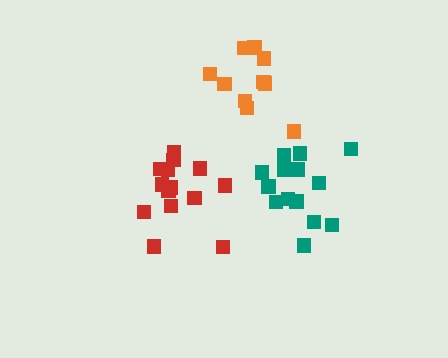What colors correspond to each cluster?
The clusters are colored: red, orange, teal.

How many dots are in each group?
Group 1: 14 dots, Group 2: 10 dots, Group 3: 14 dots (38 total).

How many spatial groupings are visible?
There are 3 spatial groupings.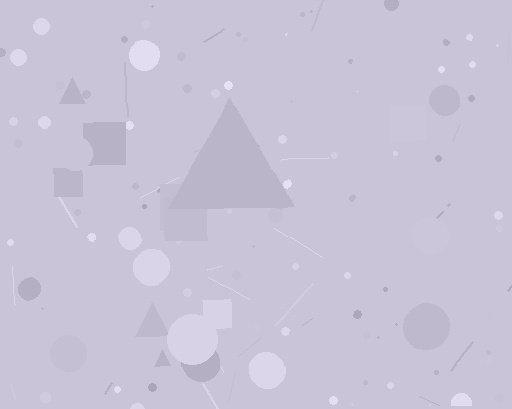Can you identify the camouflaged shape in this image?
The camouflaged shape is a triangle.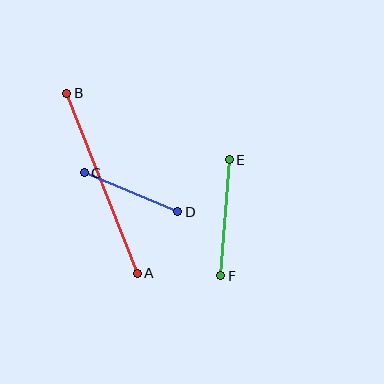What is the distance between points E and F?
The distance is approximately 116 pixels.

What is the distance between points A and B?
The distance is approximately 193 pixels.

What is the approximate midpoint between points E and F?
The midpoint is at approximately (225, 218) pixels.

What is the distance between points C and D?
The distance is approximately 101 pixels.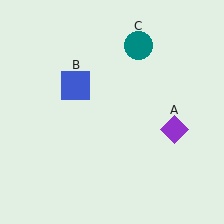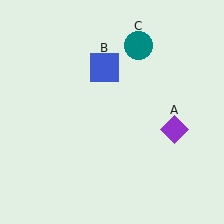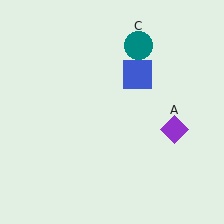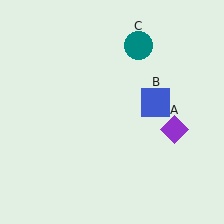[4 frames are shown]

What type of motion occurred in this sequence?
The blue square (object B) rotated clockwise around the center of the scene.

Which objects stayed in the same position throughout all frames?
Purple diamond (object A) and teal circle (object C) remained stationary.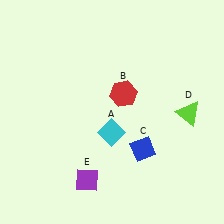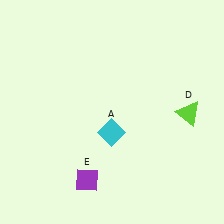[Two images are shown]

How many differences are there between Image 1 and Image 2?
There are 2 differences between the two images.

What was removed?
The blue diamond (C), the red hexagon (B) were removed in Image 2.